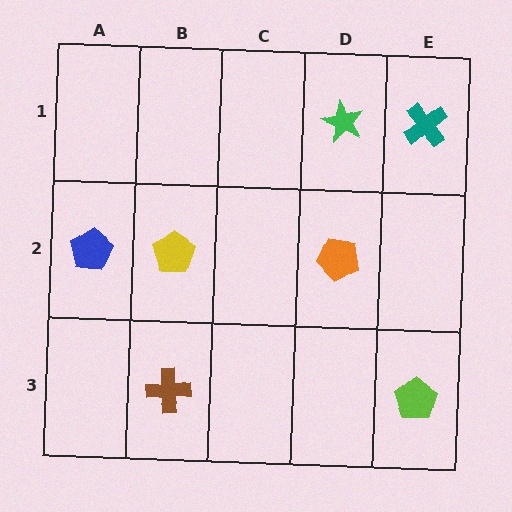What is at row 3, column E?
A lime pentagon.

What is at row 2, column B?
A yellow pentagon.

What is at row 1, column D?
A green star.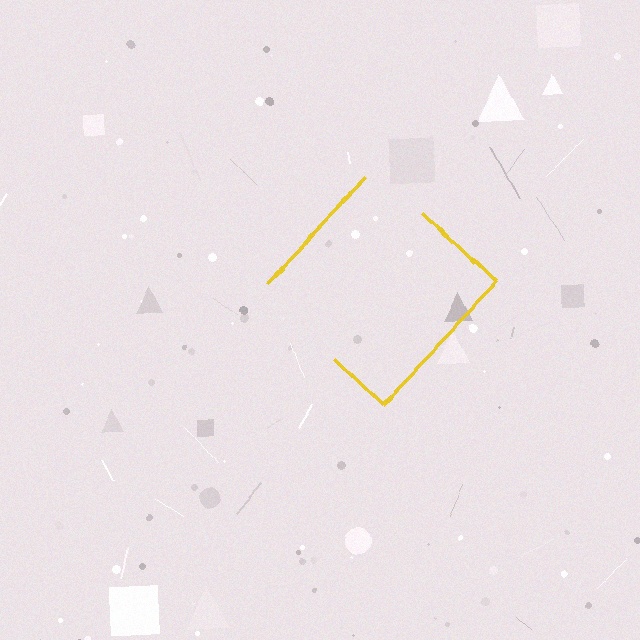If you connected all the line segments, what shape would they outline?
They would outline a diamond.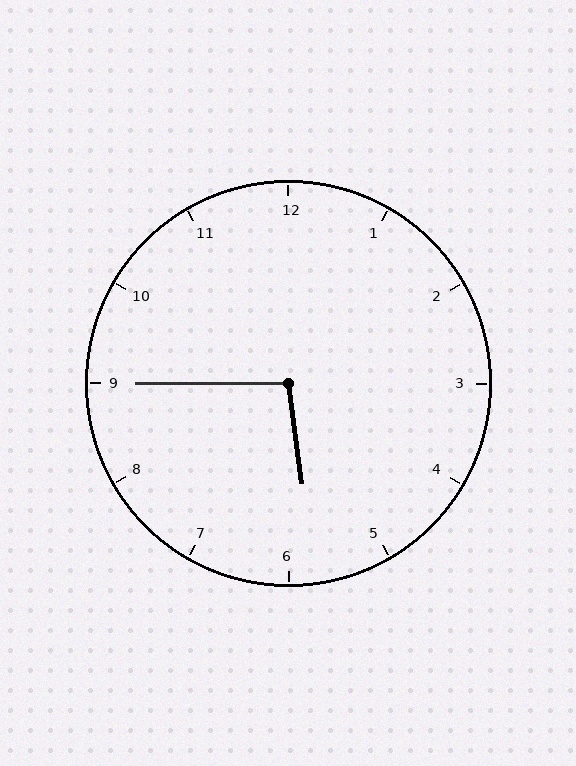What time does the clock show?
5:45.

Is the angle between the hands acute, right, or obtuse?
It is obtuse.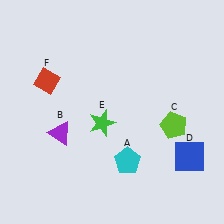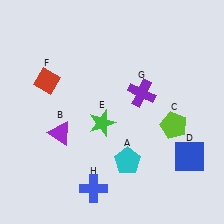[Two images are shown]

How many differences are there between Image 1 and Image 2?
There are 2 differences between the two images.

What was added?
A purple cross (G), a blue cross (H) were added in Image 2.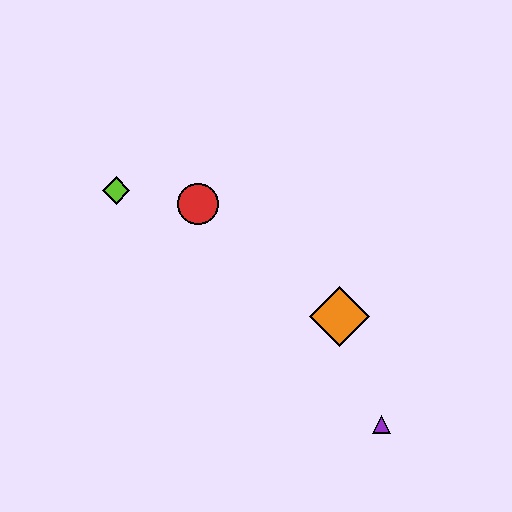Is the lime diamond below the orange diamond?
No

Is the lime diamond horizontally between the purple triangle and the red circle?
No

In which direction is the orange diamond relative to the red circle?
The orange diamond is to the right of the red circle.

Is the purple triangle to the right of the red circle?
Yes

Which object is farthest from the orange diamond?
The lime diamond is farthest from the orange diamond.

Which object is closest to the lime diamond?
The red circle is closest to the lime diamond.